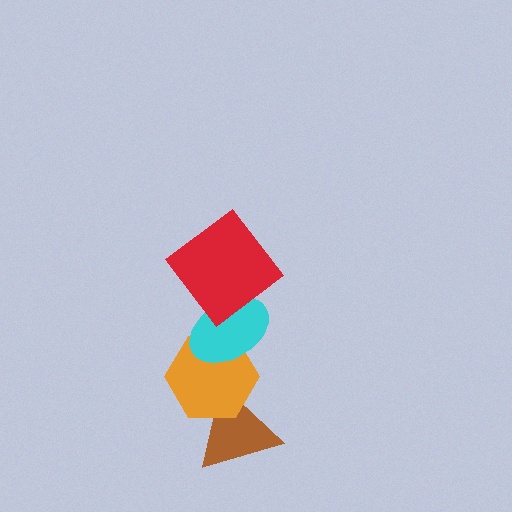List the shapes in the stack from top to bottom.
From top to bottom: the red diamond, the cyan ellipse, the orange hexagon, the brown triangle.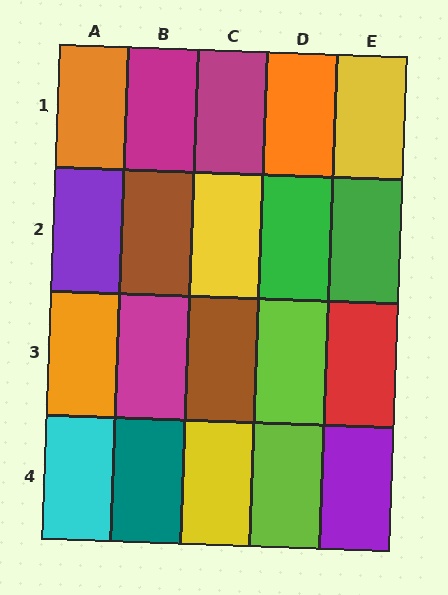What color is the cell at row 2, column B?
Brown.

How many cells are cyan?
1 cell is cyan.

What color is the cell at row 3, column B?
Magenta.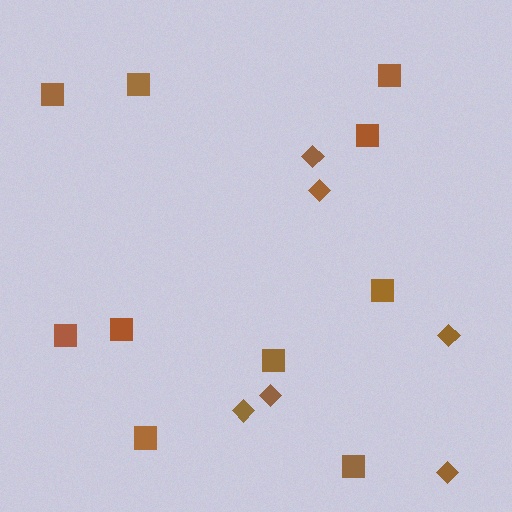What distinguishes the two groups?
There are 2 groups: one group of diamonds (6) and one group of squares (10).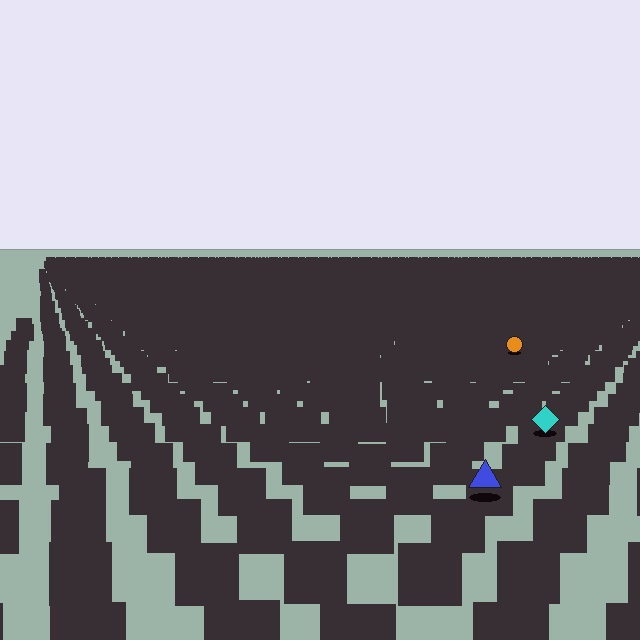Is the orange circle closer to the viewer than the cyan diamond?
No. The cyan diamond is closer — you can tell from the texture gradient: the ground texture is coarser near it.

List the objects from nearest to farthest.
From nearest to farthest: the blue triangle, the cyan diamond, the orange circle.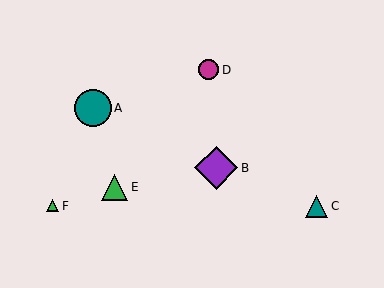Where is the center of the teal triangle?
The center of the teal triangle is at (317, 206).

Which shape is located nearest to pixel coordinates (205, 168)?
The purple diamond (labeled B) at (216, 168) is nearest to that location.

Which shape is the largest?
The purple diamond (labeled B) is the largest.